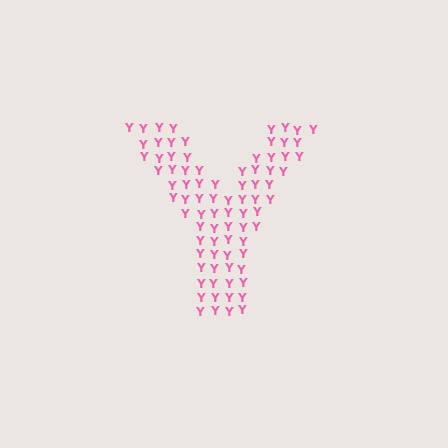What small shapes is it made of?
It is made of small letter Y's.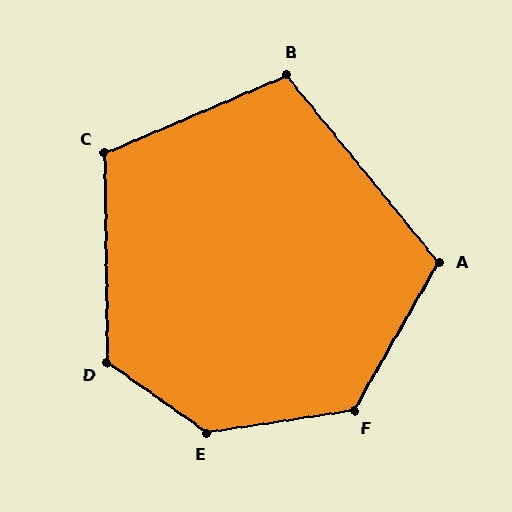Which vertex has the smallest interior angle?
B, at approximately 106 degrees.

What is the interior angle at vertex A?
Approximately 111 degrees (obtuse).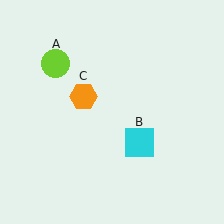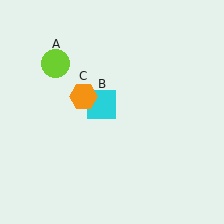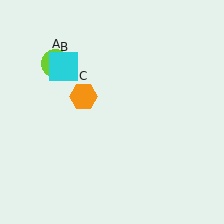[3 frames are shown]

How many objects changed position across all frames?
1 object changed position: cyan square (object B).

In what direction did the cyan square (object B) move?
The cyan square (object B) moved up and to the left.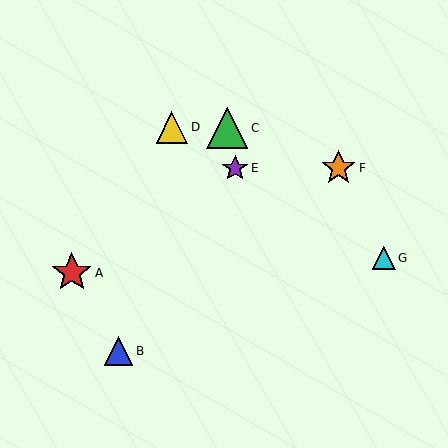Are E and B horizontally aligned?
No, E is at y≈168 and B is at y≈351.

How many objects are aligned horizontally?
2 objects (E, F) are aligned horizontally.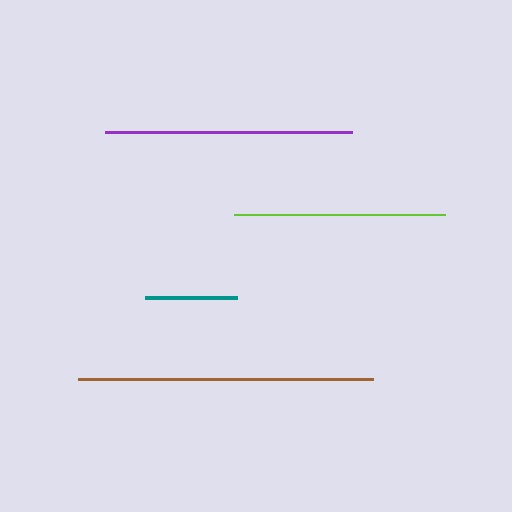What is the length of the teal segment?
The teal segment is approximately 91 pixels long.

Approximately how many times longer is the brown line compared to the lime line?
The brown line is approximately 1.4 times the length of the lime line.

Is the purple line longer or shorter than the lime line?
The purple line is longer than the lime line.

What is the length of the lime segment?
The lime segment is approximately 212 pixels long.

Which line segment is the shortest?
The teal line is the shortest at approximately 91 pixels.